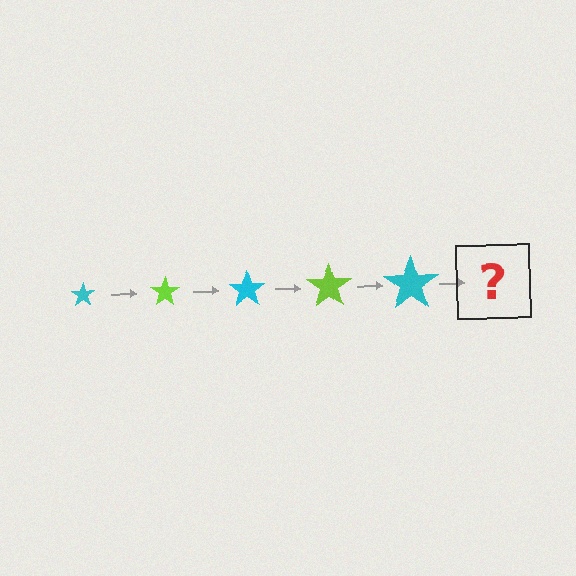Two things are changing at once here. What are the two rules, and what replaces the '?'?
The two rules are that the star grows larger each step and the color cycles through cyan and lime. The '?' should be a lime star, larger than the previous one.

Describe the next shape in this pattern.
It should be a lime star, larger than the previous one.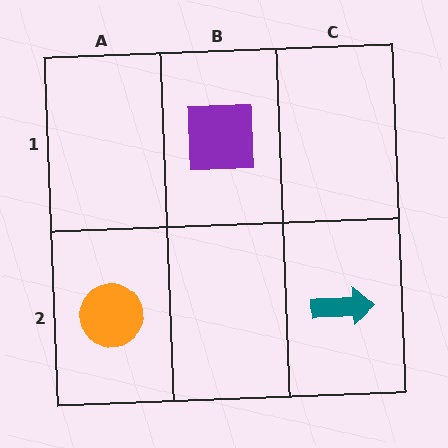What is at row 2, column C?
A teal arrow.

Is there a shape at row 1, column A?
No, that cell is empty.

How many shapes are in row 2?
2 shapes.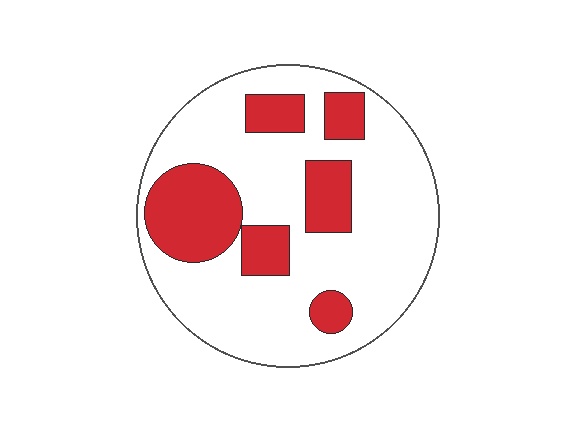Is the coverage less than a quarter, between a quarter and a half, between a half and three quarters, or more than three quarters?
Between a quarter and a half.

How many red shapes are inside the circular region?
6.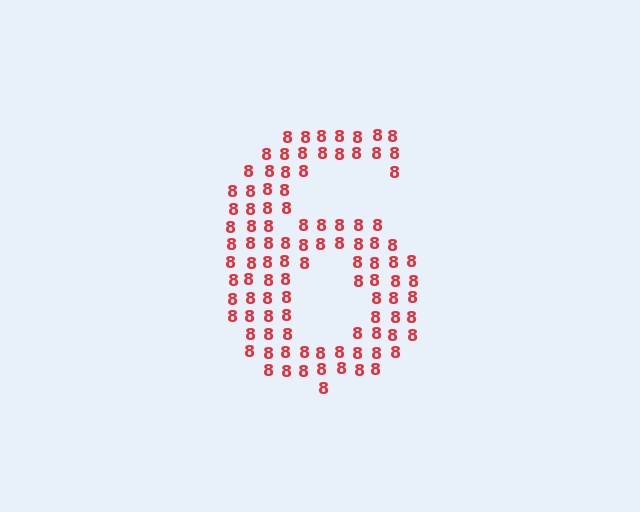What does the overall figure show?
The overall figure shows the digit 6.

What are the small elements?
The small elements are digit 8's.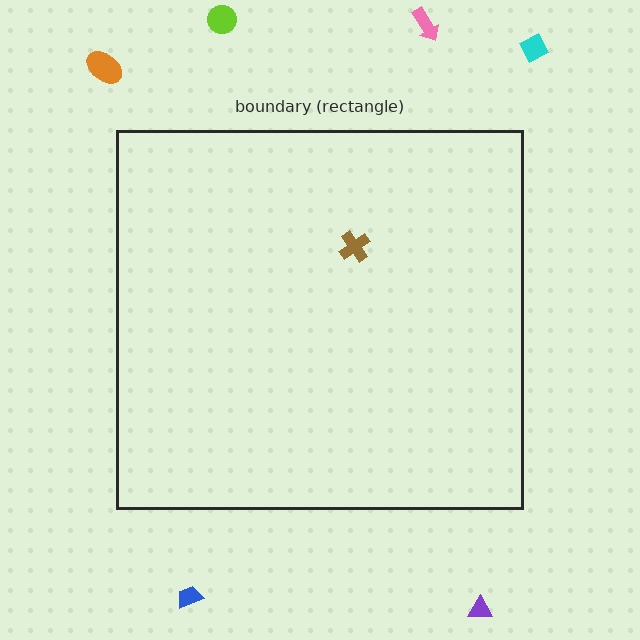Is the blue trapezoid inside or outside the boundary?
Outside.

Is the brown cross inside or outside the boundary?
Inside.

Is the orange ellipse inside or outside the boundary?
Outside.